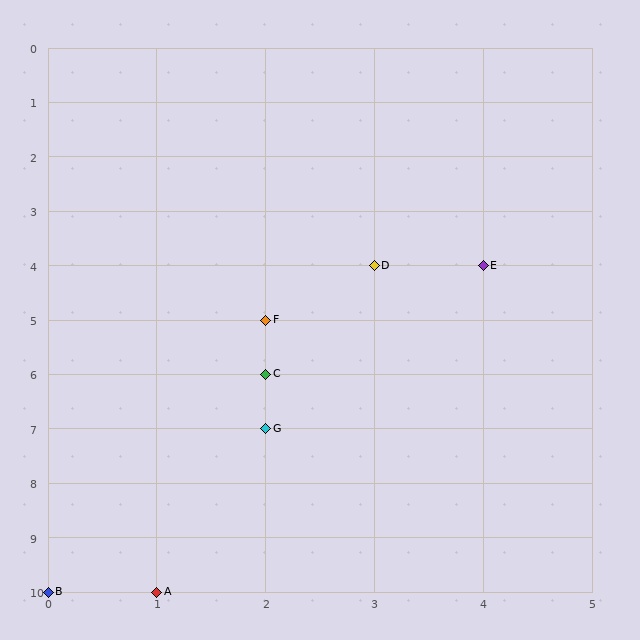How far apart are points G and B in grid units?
Points G and B are 2 columns and 3 rows apart (about 3.6 grid units diagonally).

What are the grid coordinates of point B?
Point B is at grid coordinates (0, 10).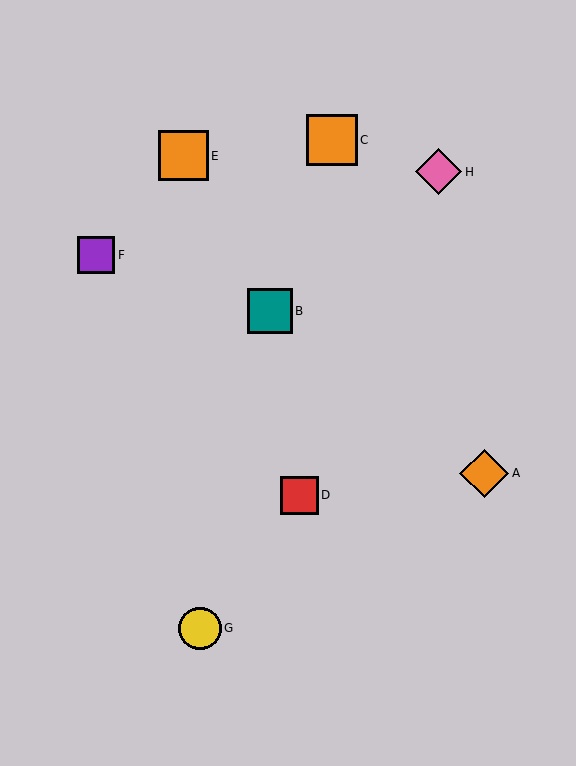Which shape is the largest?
The orange square (labeled C) is the largest.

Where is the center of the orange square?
The center of the orange square is at (183, 156).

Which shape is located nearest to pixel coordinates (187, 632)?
The yellow circle (labeled G) at (200, 628) is nearest to that location.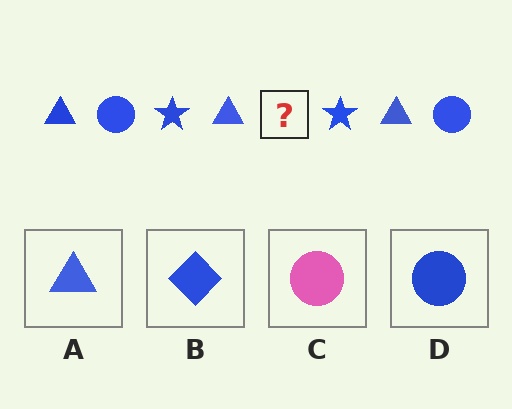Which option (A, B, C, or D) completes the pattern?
D.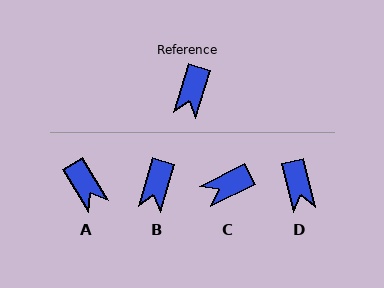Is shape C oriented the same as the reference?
No, it is off by about 46 degrees.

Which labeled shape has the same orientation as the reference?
B.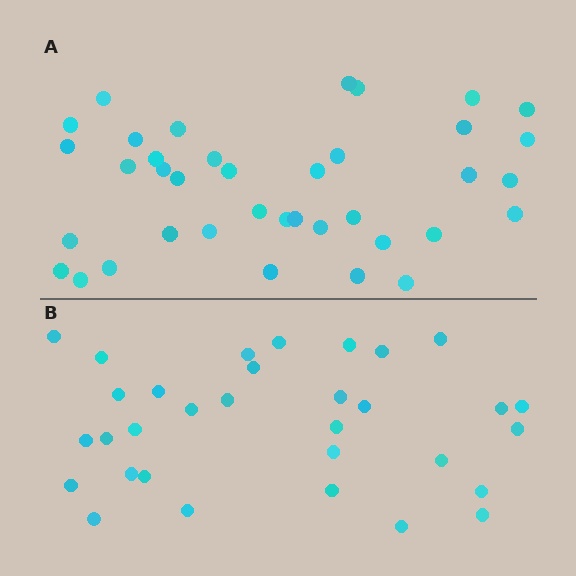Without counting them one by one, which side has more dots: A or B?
Region A (the top region) has more dots.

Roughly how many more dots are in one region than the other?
Region A has about 6 more dots than region B.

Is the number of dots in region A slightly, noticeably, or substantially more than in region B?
Region A has only slightly more — the two regions are fairly close. The ratio is roughly 1.2 to 1.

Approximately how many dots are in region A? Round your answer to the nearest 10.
About 40 dots. (The exact count is 38, which rounds to 40.)